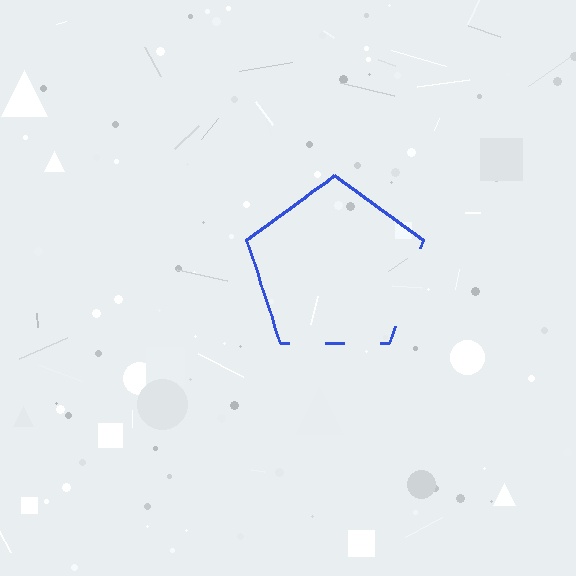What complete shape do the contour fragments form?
The contour fragments form a pentagon.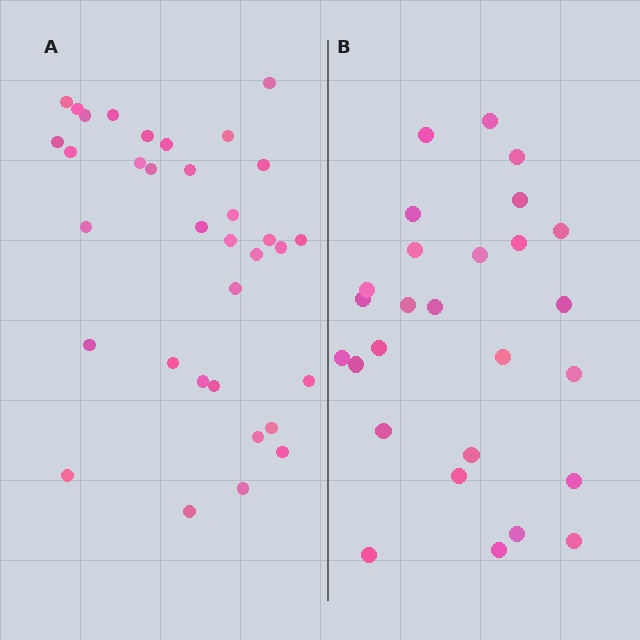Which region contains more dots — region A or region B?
Region A (the left region) has more dots.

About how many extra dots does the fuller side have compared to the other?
Region A has roughly 8 or so more dots than region B.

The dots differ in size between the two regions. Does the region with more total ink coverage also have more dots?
No. Region B has more total ink coverage because its dots are larger, but region A actually contains more individual dots. Total area can be misleading — the number of items is what matters here.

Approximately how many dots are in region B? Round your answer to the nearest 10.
About 30 dots. (The exact count is 27, which rounds to 30.)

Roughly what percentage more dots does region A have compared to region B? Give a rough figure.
About 25% more.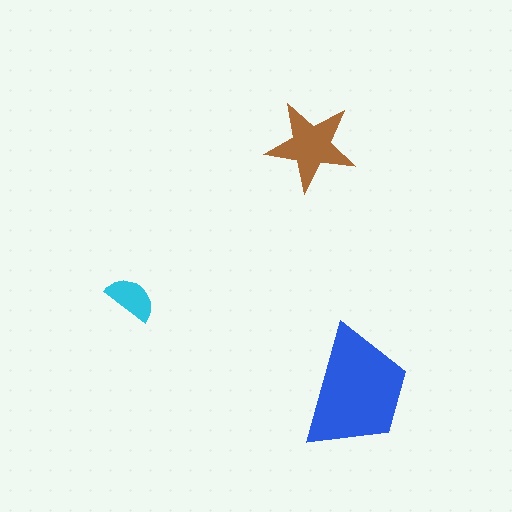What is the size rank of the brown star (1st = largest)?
2nd.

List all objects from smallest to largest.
The cyan semicircle, the brown star, the blue trapezoid.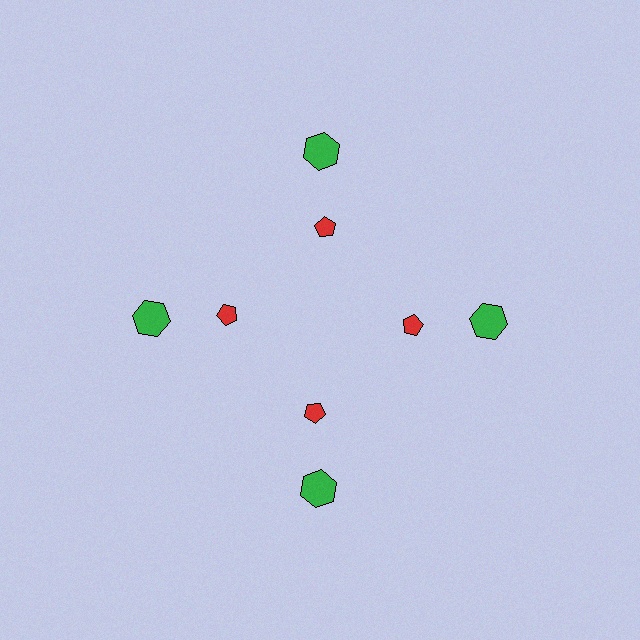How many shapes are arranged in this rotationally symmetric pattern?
There are 8 shapes, arranged in 4 groups of 2.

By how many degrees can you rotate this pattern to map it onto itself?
The pattern maps onto itself every 90 degrees of rotation.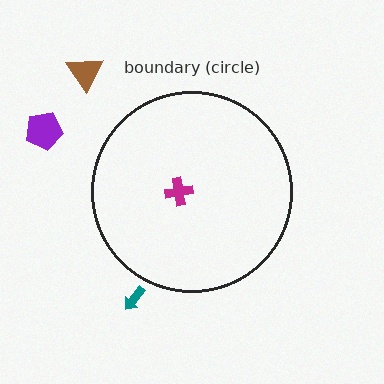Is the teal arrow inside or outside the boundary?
Outside.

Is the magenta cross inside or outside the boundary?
Inside.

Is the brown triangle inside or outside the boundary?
Outside.